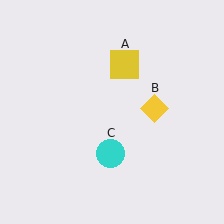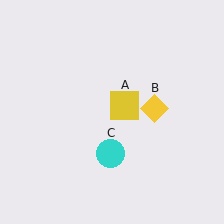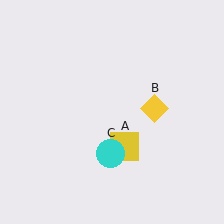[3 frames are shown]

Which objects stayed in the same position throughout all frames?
Yellow diamond (object B) and cyan circle (object C) remained stationary.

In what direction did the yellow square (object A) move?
The yellow square (object A) moved down.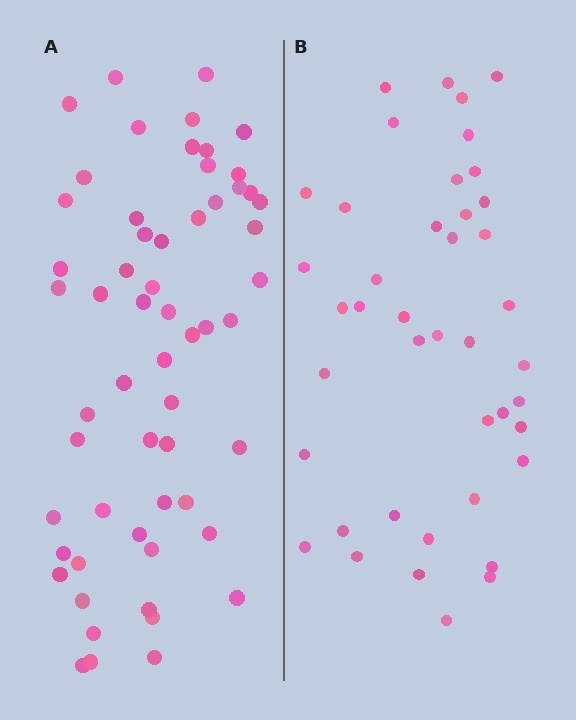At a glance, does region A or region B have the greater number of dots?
Region A (the left region) has more dots.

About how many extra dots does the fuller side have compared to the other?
Region A has approximately 15 more dots than region B.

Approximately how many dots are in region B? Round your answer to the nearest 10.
About 40 dots. (The exact count is 42, which rounds to 40.)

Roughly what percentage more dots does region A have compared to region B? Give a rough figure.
About 40% more.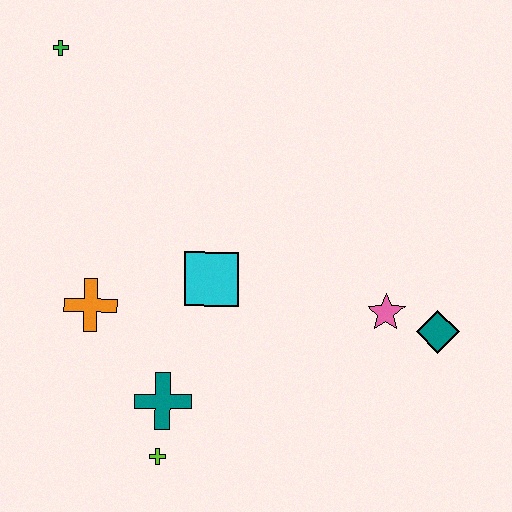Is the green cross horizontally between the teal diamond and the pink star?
No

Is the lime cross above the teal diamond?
No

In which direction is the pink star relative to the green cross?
The pink star is to the right of the green cross.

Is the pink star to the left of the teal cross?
No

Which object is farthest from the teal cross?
The green cross is farthest from the teal cross.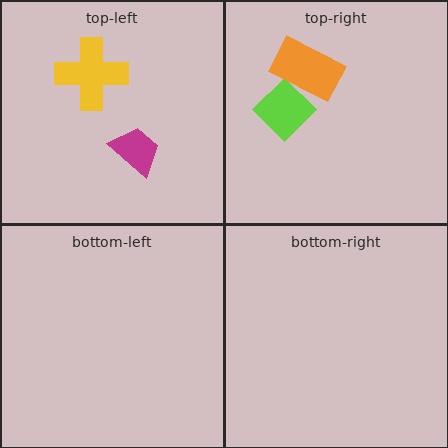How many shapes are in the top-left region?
2.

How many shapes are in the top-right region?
2.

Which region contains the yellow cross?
The top-left region.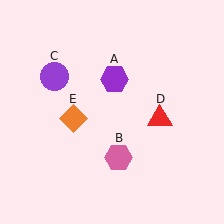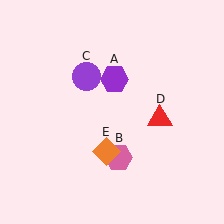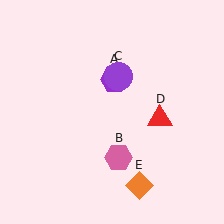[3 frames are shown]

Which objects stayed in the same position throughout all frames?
Purple hexagon (object A) and pink hexagon (object B) and red triangle (object D) remained stationary.